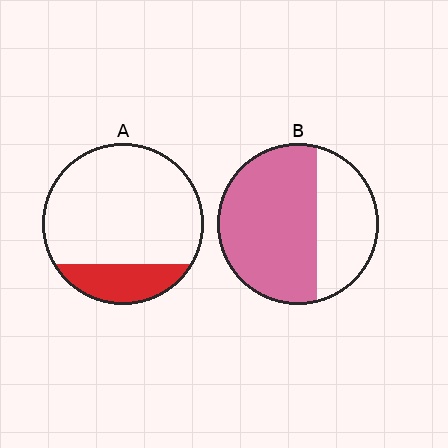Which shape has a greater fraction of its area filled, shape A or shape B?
Shape B.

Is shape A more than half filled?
No.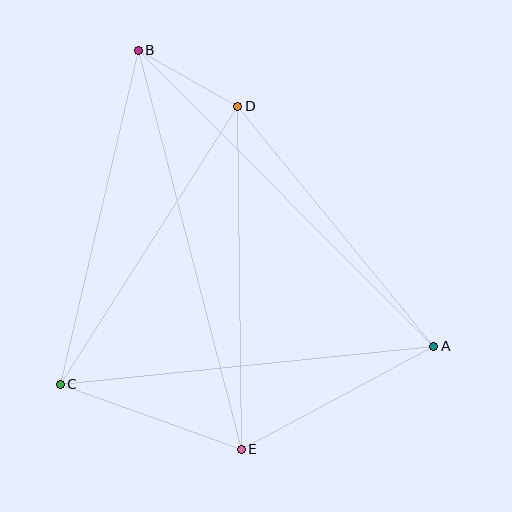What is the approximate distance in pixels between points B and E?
The distance between B and E is approximately 412 pixels.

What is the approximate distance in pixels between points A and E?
The distance between A and E is approximately 218 pixels.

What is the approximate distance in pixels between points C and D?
The distance between C and D is approximately 330 pixels.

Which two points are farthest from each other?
Points A and B are farthest from each other.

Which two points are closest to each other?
Points B and D are closest to each other.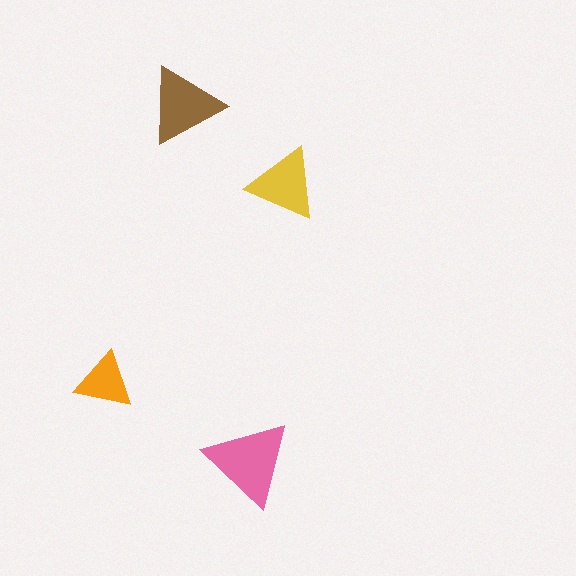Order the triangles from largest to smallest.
the pink one, the brown one, the yellow one, the orange one.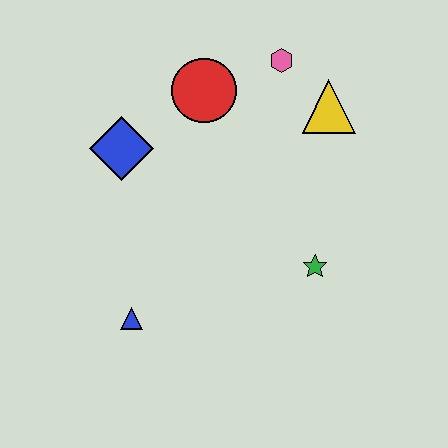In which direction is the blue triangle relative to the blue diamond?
The blue triangle is below the blue diamond.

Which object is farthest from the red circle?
The blue triangle is farthest from the red circle.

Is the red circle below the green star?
No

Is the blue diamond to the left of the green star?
Yes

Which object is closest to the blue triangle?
The blue diamond is closest to the blue triangle.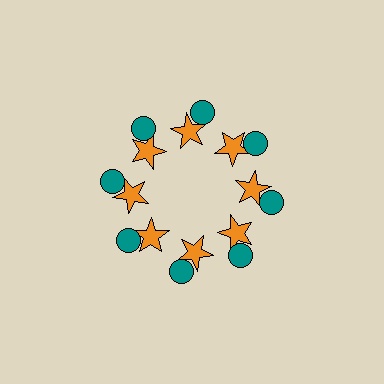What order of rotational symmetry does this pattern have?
This pattern has 8-fold rotational symmetry.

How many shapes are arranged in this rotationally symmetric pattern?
There are 16 shapes, arranged in 8 groups of 2.